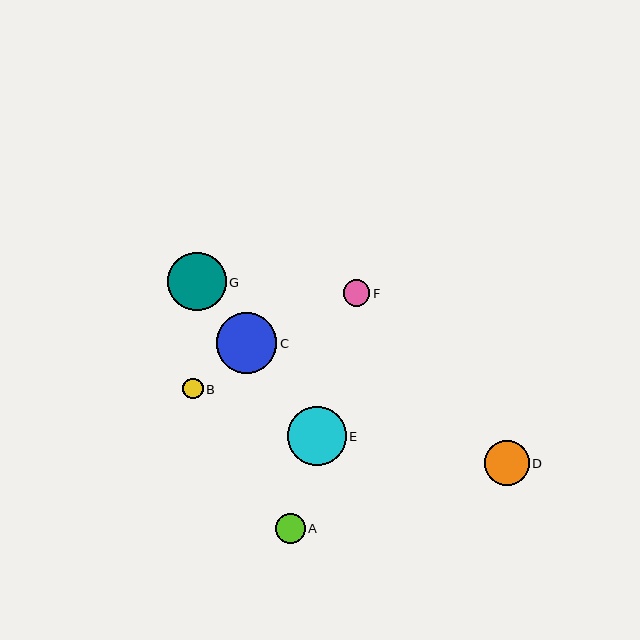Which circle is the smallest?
Circle B is the smallest with a size of approximately 20 pixels.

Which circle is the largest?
Circle C is the largest with a size of approximately 60 pixels.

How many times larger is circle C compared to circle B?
Circle C is approximately 3.0 times the size of circle B.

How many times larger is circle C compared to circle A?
Circle C is approximately 2.0 times the size of circle A.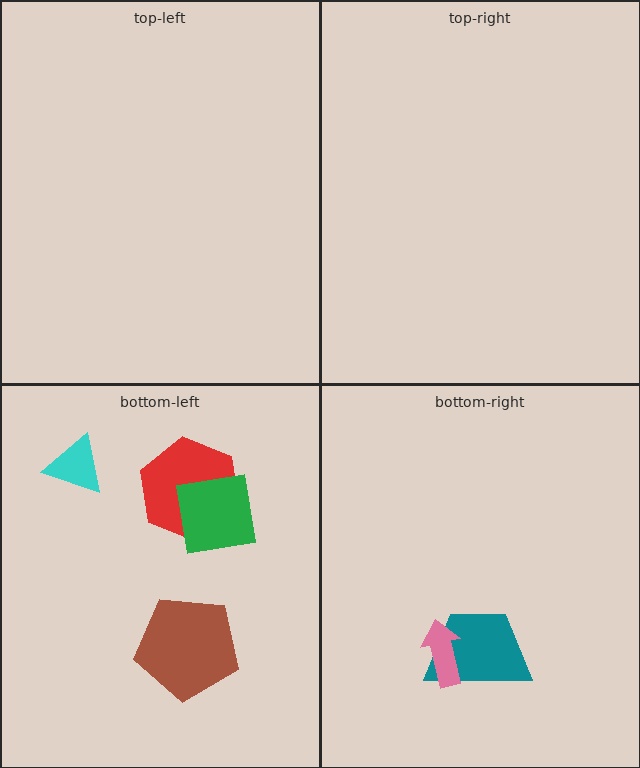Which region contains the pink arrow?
The bottom-right region.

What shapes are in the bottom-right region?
The teal trapezoid, the pink arrow.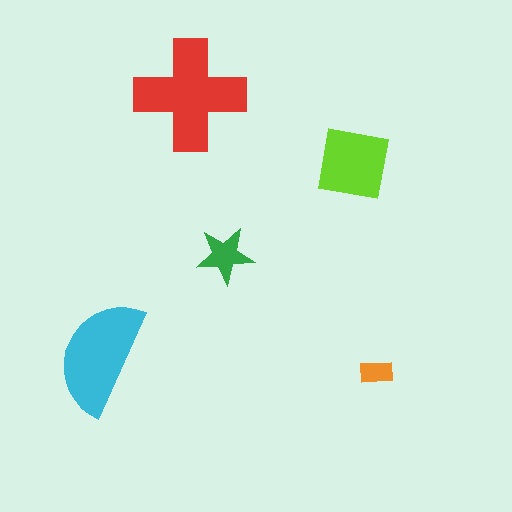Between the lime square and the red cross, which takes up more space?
The red cross.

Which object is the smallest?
The orange rectangle.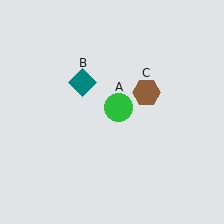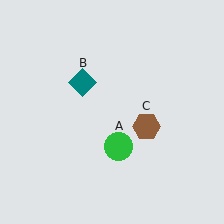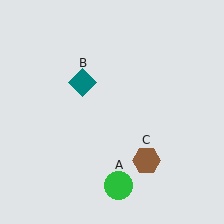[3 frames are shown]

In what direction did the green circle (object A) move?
The green circle (object A) moved down.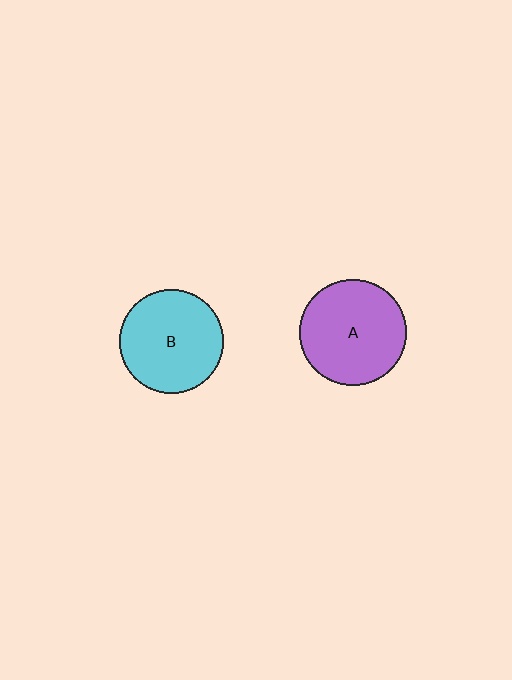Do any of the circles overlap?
No, none of the circles overlap.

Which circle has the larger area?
Circle A (purple).